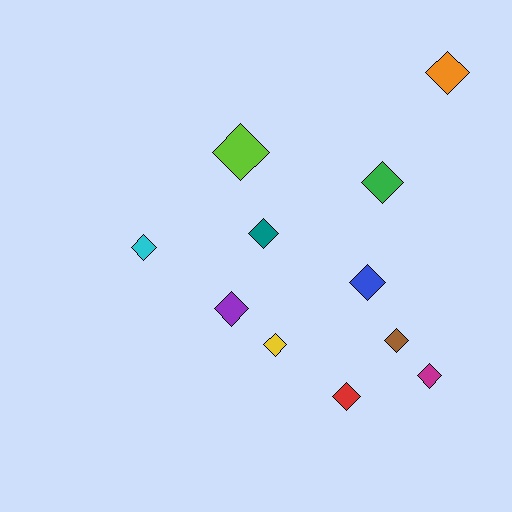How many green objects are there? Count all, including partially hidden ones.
There is 1 green object.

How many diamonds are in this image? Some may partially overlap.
There are 11 diamonds.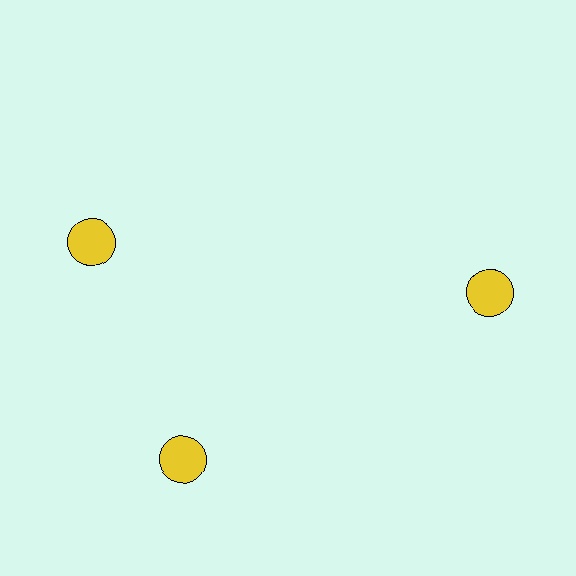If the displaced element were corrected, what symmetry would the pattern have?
It would have 3-fold rotational symmetry — the pattern would map onto itself every 120 degrees.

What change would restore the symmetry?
The symmetry would be restored by rotating it back into even spacing with its neighbors so that all 3 circles sit at equal angles and equal distance from the center.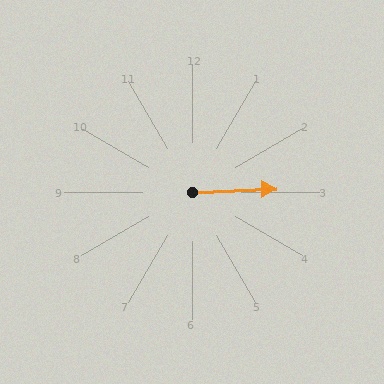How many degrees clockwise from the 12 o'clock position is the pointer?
Approximately 88 degrees.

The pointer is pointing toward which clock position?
Roughly 3 o'clock.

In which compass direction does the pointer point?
East.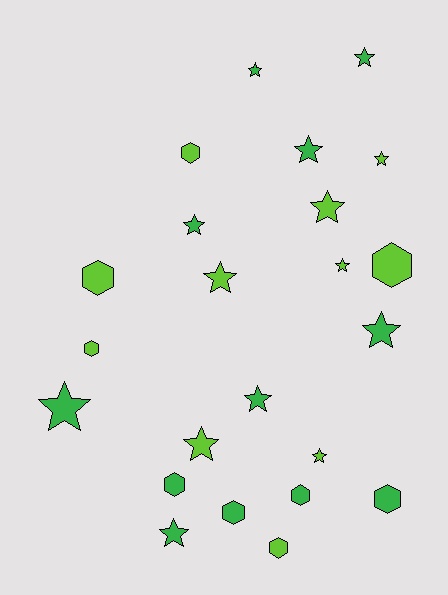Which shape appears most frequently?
Star, with 14 objects.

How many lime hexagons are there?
There are 5 lime hexagons.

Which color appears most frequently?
Green, with 12 objects.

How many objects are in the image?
There are 23 objects.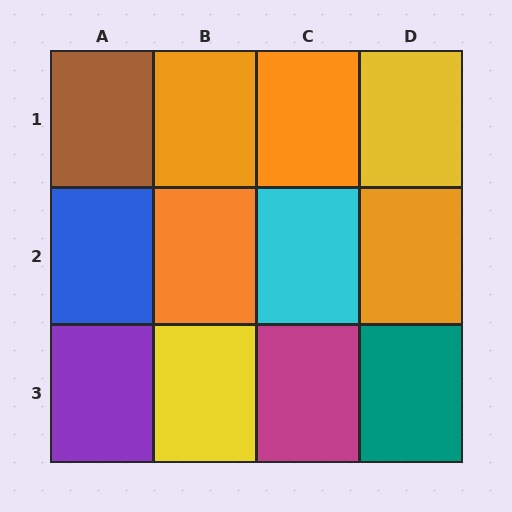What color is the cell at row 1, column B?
Orange.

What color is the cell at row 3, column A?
Purple.